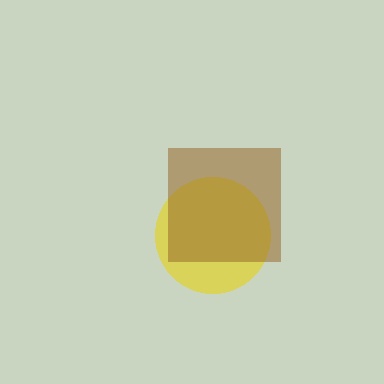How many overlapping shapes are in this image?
There are 2 overlapping shapes in the image.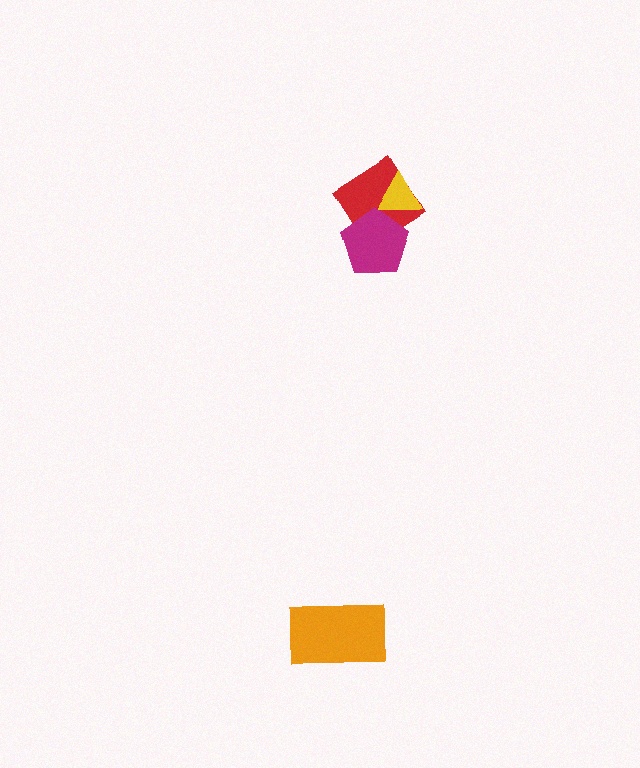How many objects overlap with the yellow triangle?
2 objects overlap with the yellow triangle.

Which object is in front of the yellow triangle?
The magenta pentagon is in front of the yellow triangle.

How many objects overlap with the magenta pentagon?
2 objects overlap with the magenta pentagon.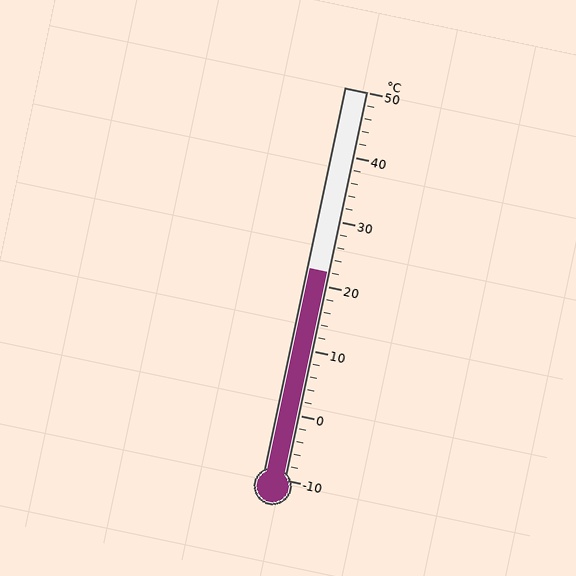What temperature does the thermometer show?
The thermometer shows approximately 22°C.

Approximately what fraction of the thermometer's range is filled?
The thermometer is filled to approximately 55% of its range.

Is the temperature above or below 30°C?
The temperature is below 30°C.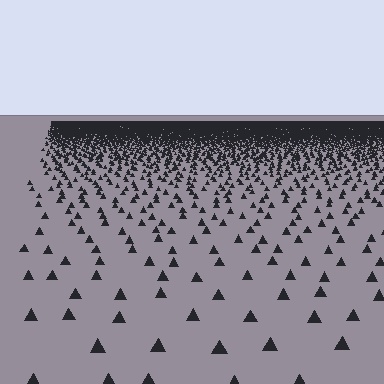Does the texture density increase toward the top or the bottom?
Density increases toward the top.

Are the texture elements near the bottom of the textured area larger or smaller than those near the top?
Larger. Near the bottom, elements are closer to the viewer and appear at a bigger on-screen size.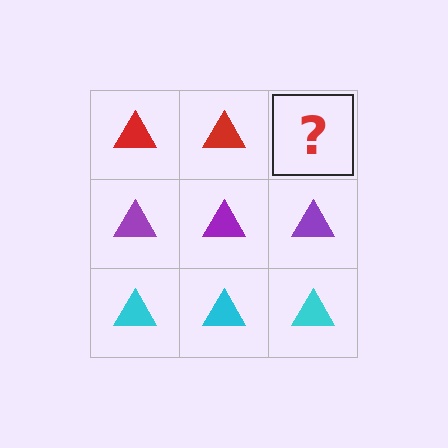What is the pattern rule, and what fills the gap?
The rule is that each row has a consistent color. The gap should be filled with a red triangle.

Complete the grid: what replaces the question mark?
The question mark should be replaced with a red triangle.